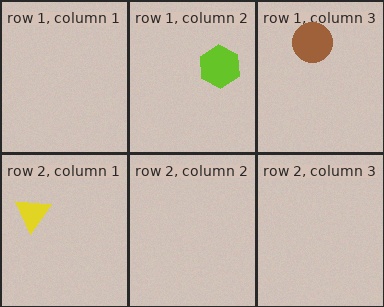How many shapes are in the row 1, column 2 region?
1.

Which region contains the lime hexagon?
The row 1, column 2 region.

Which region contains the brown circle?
The row 1, column 3 region.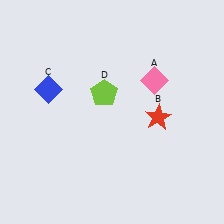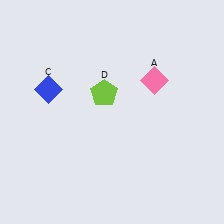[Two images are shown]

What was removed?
The red star (B) was removed in Image 2.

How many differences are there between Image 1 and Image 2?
There is 1 difference between the two images.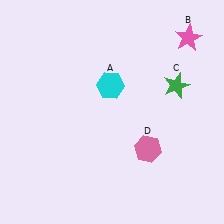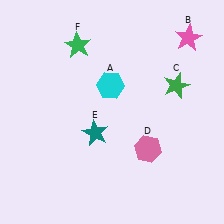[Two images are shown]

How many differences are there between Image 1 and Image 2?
There are 2 differences between the two images.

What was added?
A teal star (E), a green star (F) were added in Image 2.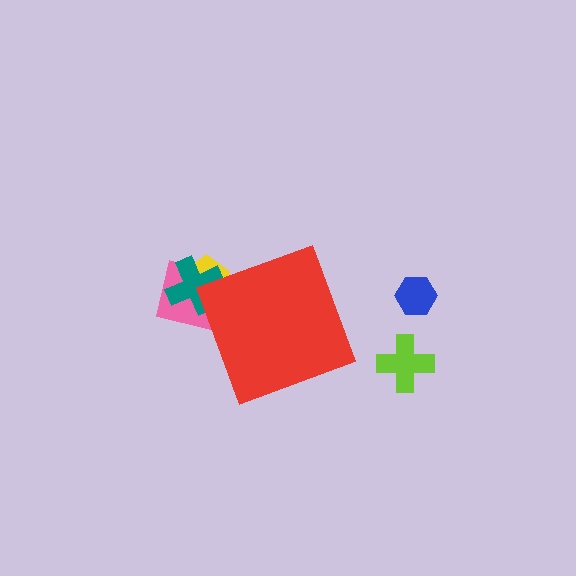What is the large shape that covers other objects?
A red diamond.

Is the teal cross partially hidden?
Yes, the teal cross is partially hidden behind the red diamond.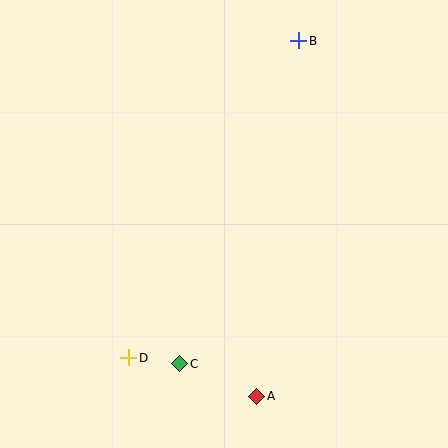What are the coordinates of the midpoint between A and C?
The midpoint between A and C is at (218, 380).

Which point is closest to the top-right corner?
Point B is closest to the top-right corner.